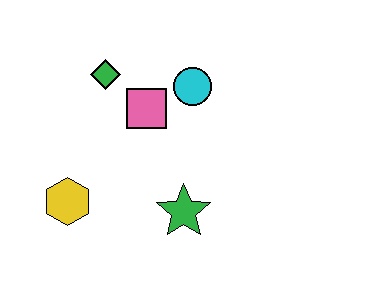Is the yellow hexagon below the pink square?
Yes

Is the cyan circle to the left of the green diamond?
No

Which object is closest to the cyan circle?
The pink square is closest to the cyan circle.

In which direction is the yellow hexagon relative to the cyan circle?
The yellow hexagon is to the left of the cyan circle.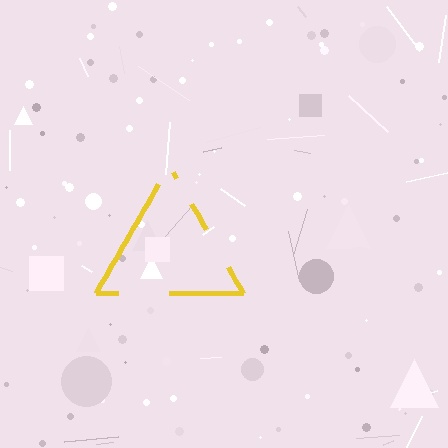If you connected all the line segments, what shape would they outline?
They would outline a triangle.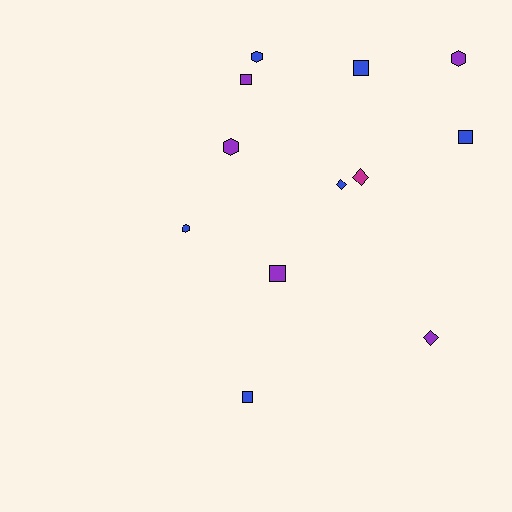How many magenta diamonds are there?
There is 1 magenta diamond.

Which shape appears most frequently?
Square, with 5 objects.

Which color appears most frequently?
Blue, with 6 objects.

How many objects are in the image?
There are 12 objects.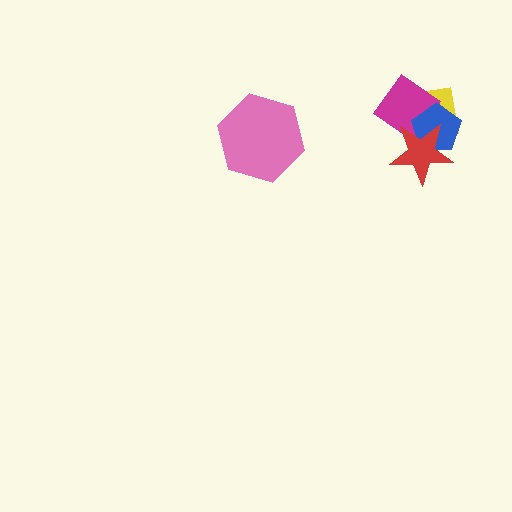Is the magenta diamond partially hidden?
Yes, it is partially covered by another shape.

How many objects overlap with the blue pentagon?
3 objects overlap with the blue pentagon.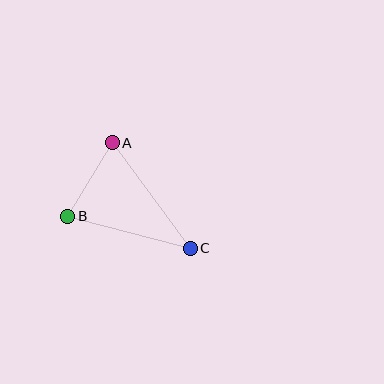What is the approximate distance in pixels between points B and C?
The distance between B and C is approximately 127 pixels.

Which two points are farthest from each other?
Points A and C are farthest from each other.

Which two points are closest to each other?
Points A and B are closest to each other.